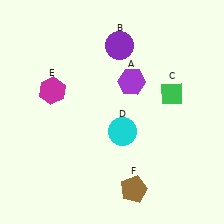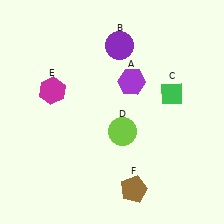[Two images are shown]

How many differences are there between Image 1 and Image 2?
There is 1 difference between the two images.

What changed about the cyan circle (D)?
In Image 1, D is cyan. In Image 2, it changed to lime.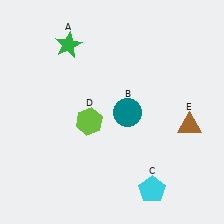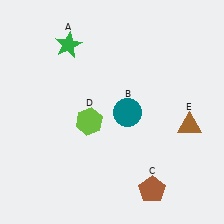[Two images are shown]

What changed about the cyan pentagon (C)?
In Image 1, C is cyan. In Image 2, it changed to brown.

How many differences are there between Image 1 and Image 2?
There is 1 difference between the two images.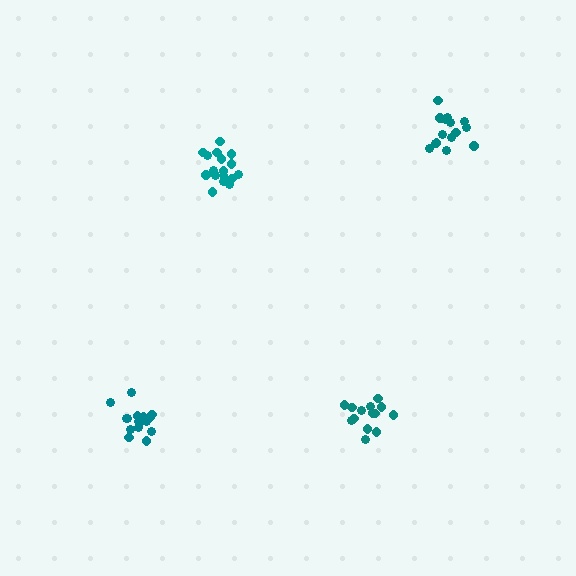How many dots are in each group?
Group 1: 17 dots, Group 2: 14 dots, Group 3: 15 dots, Group 4: 16 dots (62 total).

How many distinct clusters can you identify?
There are 4 distinct clusters.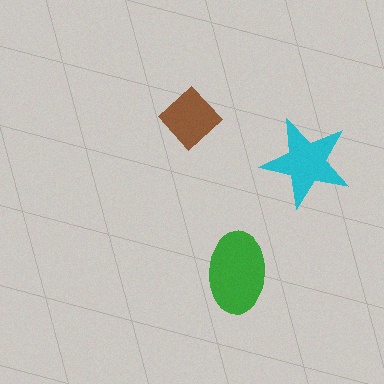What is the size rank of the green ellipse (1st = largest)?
1st.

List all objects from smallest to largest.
The brown diamond, the cyan star, the green ellipse.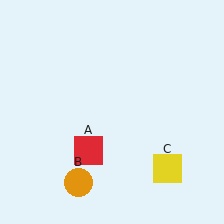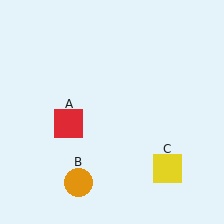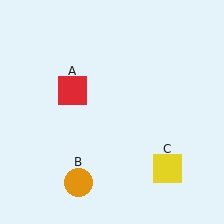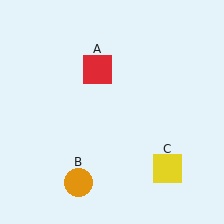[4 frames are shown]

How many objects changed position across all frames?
1 object changed position: red square (object A).